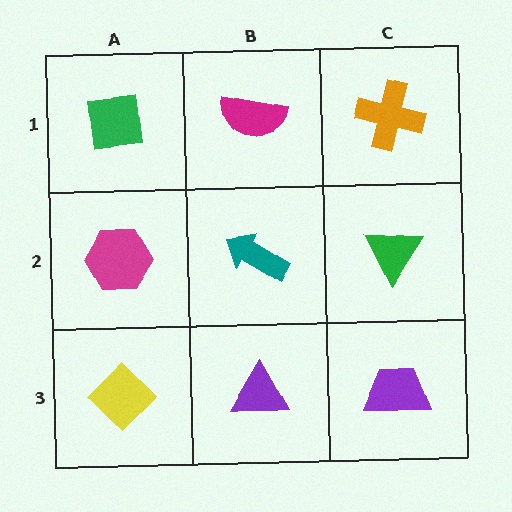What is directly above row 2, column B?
A magenta semicircle.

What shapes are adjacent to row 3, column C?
A green triangle (row 2, column C), a purple triangle (row 3, column B).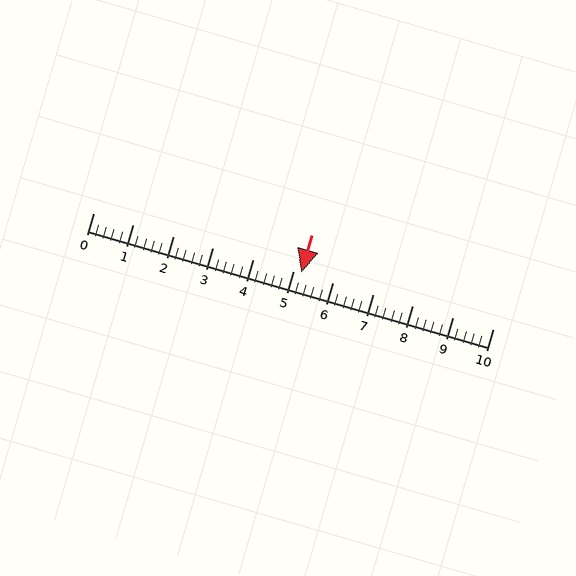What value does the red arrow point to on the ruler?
The red arrow points to approximately 5.2.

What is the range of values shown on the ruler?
The ruler shows values from 0 to 10.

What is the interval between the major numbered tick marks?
The major tick marks are spaced 1 units apart.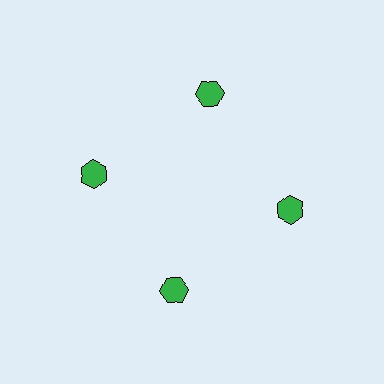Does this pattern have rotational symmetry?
Yes, this pattern has 4-fold rotational symmetry. It looks the same after rotating 90 degrees around the center.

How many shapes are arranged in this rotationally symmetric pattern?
There are 4 shapes, arranged in 4 groups of 1.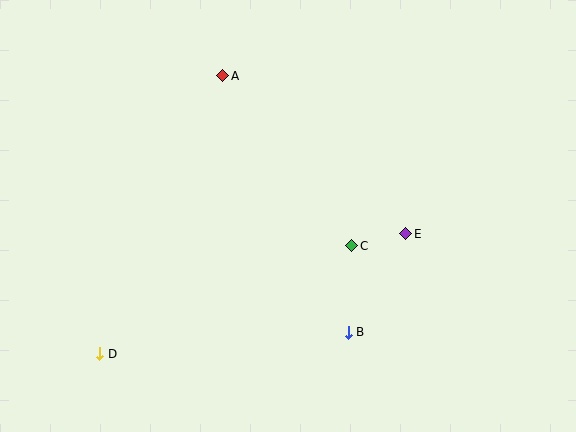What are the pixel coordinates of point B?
Point B is at (348, 332).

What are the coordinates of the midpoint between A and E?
The midpoint between A and E is at (314, 155).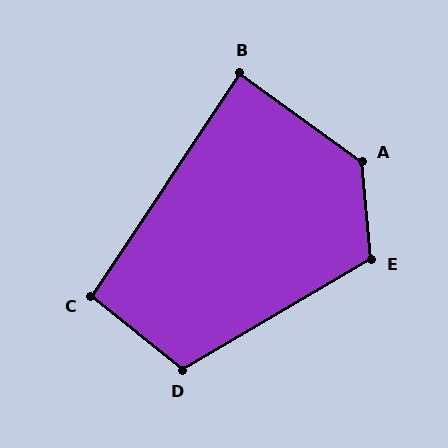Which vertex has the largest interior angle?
A, at approximately 131 degrees.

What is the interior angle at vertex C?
Approximately 95 degrees (approximately right).